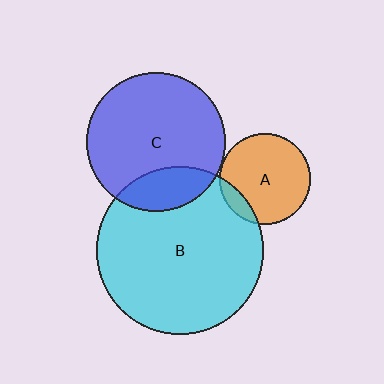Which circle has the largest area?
Circle B (cyan).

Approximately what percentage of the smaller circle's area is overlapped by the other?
Approximately 20%.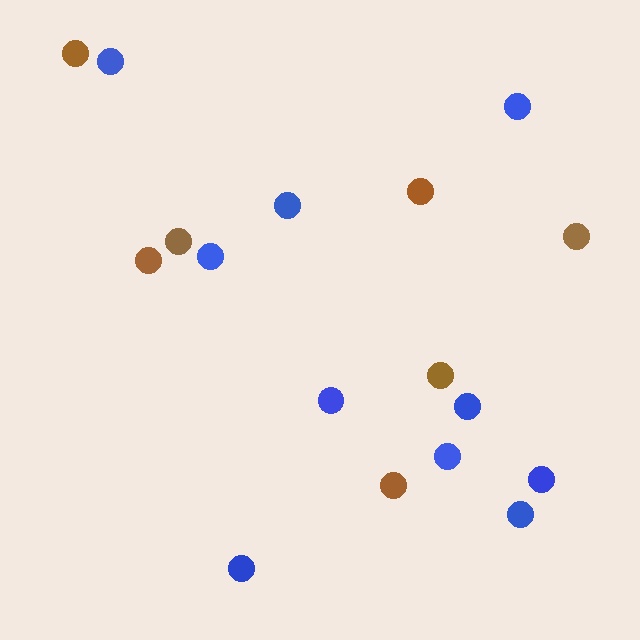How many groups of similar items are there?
There are 2 groups: one group of blue circles (10) and one group of brown circles (7).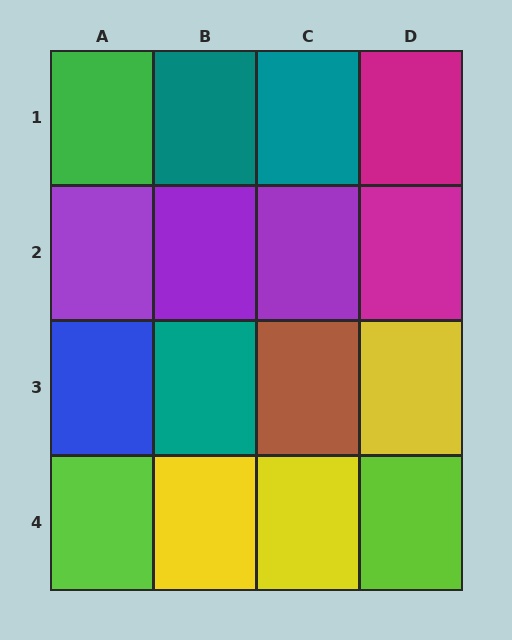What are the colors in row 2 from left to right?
Purple, purple, purple, magenta.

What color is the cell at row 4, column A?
Lime.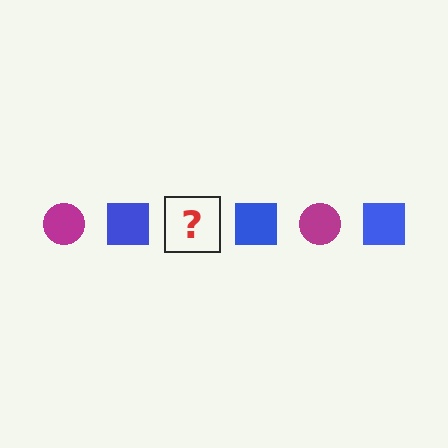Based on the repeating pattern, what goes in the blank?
The blank should be a magenta circle.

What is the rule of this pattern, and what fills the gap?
The rule is that the pattern alternates between magenta circle and blue square. The gap should be filled with a magenta circle.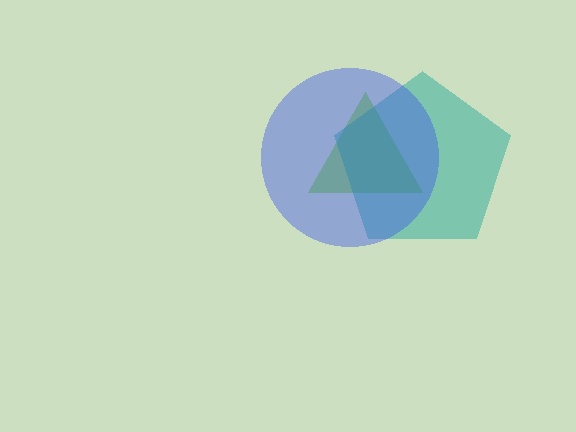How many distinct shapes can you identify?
There are 3 distinct shapes: a lime triangle, a teal pentagon, a blue circle.